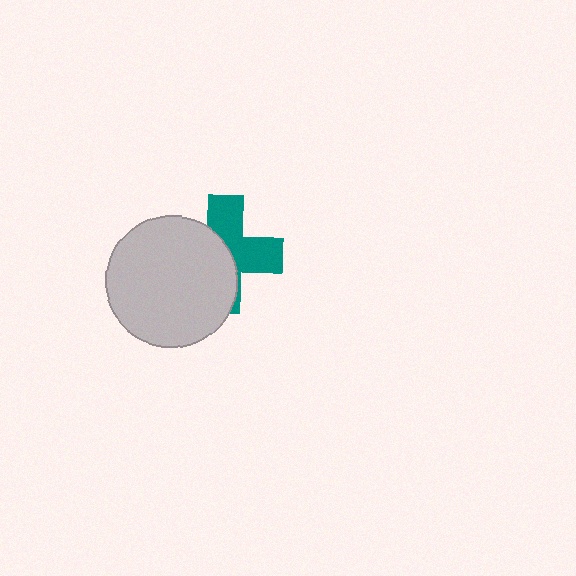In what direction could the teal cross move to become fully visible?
The teal cross could move right. That would shift it out from behind the light gray circle entirely.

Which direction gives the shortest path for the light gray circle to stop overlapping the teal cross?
Moving left gives the shortest separation.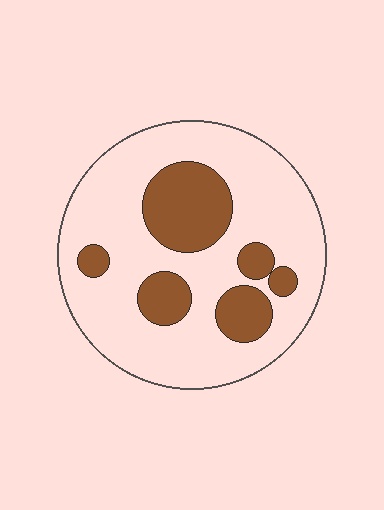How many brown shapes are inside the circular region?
6.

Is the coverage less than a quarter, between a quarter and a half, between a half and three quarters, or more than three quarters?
Less than a quarter.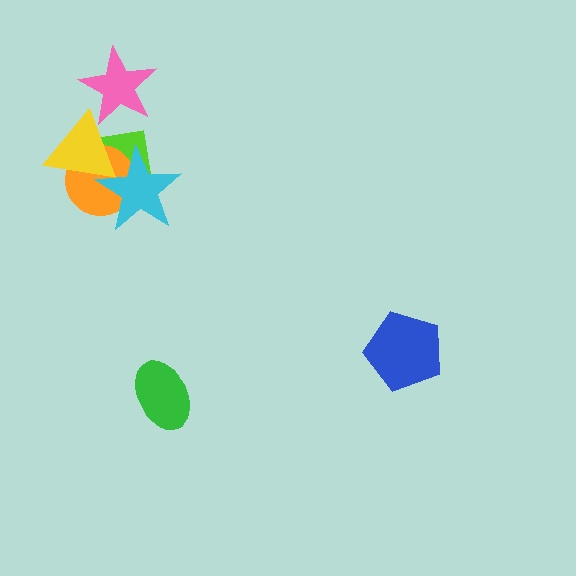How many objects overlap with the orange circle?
3 objects overlap with the orange circle.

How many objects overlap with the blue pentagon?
0 objects overlap with the blue pentagon.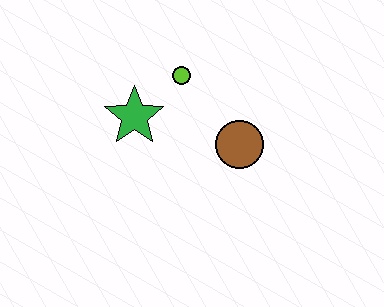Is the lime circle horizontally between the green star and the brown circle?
Yes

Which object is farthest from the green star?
The brown circle is farthest from the green star.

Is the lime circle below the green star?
No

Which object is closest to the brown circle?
The lime circle is closest to the brown circle.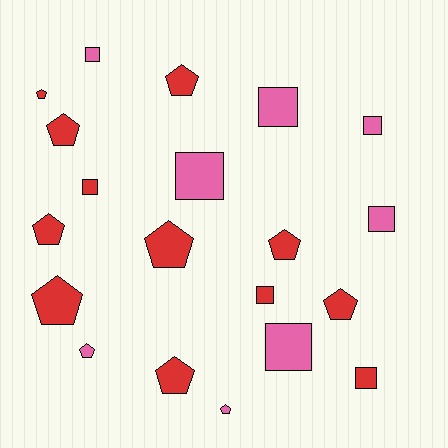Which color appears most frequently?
Red, with 12 objects.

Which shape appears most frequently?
Pentagon, with 11 objects.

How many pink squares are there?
There are 6 pink squares.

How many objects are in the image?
There are 20 objects.